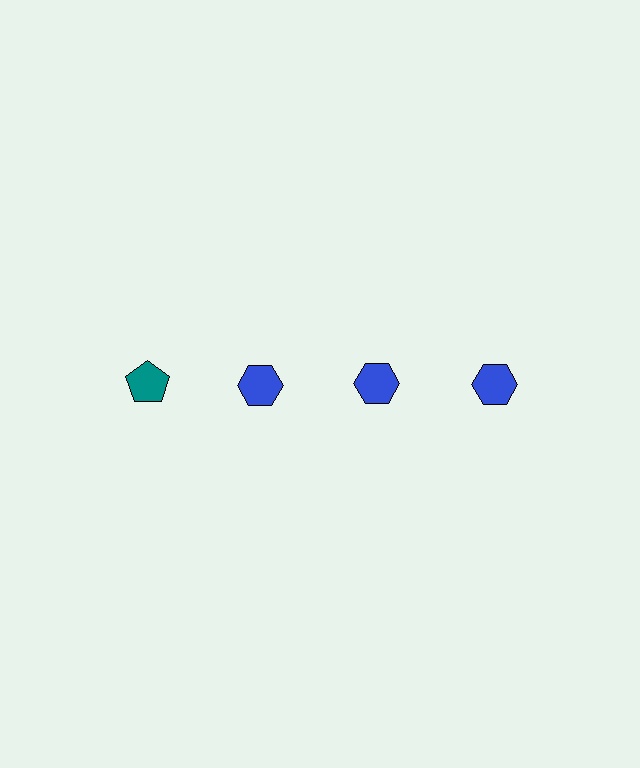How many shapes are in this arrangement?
There are 4 shapes arranged in a grid pattern.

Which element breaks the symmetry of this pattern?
The teal pentagon in the top row, leftmost column breaks the symmetry. All other shapes are blue hexagons.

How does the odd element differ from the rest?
It differs in both color (teal instead of blue) and shape (pentagon instead of hexagon).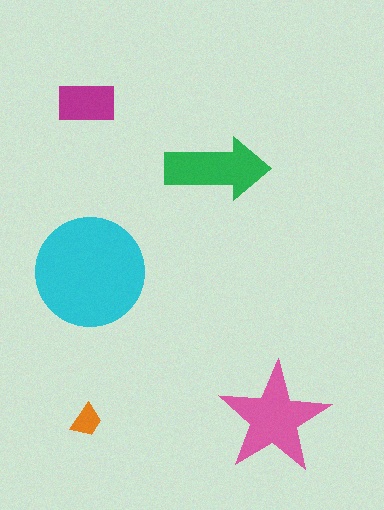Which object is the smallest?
The orange trapezoid.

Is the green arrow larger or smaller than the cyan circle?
Smaller.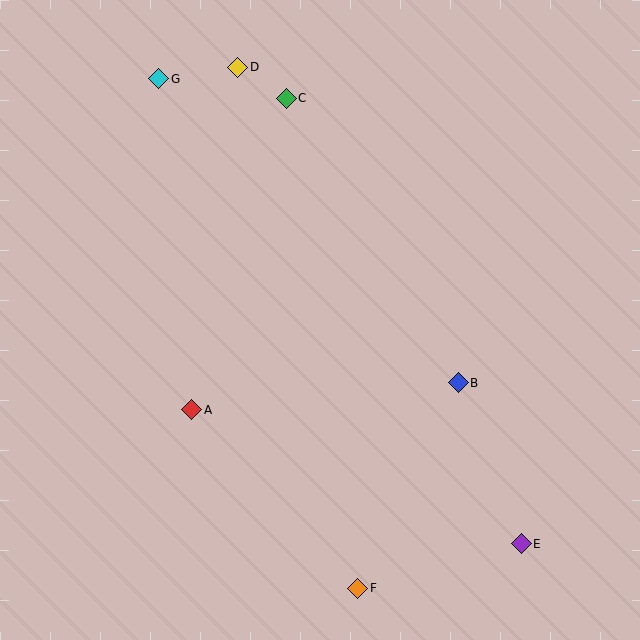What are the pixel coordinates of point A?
Point A is at (192, 410).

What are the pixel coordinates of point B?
Point B is at (458, 383).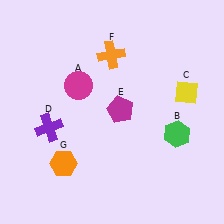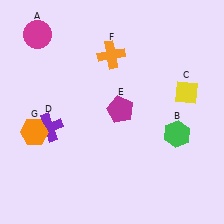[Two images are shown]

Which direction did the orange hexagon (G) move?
The orange hexagon (G) moved up.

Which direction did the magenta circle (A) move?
The magenta circle (A) moved up.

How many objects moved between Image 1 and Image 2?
2 objects moved between the two images.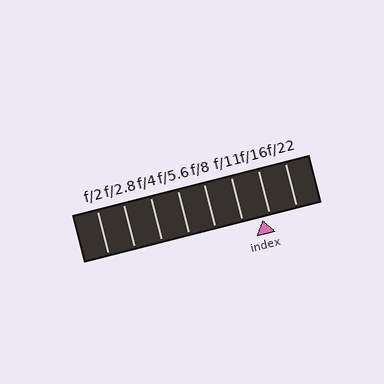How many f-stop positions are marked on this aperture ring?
There are 8 f-stop positions marked.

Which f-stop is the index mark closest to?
The index mark is closest to f/16.